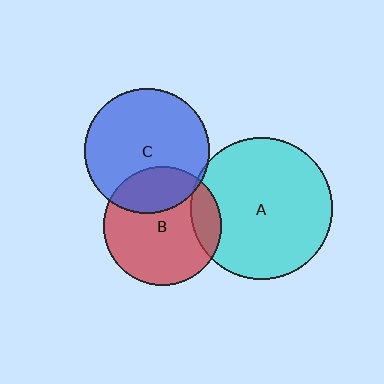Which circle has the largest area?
Circle A (cyan).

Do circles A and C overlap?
Yes.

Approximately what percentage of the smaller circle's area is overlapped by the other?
Approximately 5%.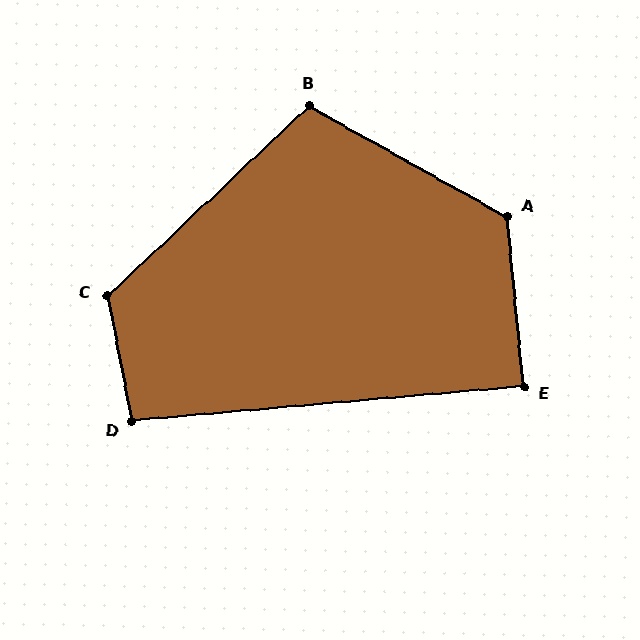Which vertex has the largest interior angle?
A, at approximately 124 degrees.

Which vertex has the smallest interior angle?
E, at approximately 90 degrees.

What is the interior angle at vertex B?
Approximately 108 degrees (obtuse).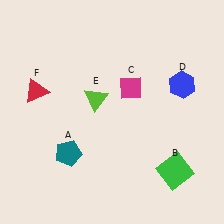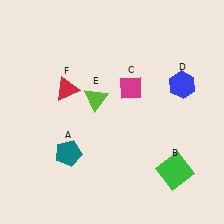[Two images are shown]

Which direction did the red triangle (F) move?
The red triangle (F) moved right.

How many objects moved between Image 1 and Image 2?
1 object moved between the two images.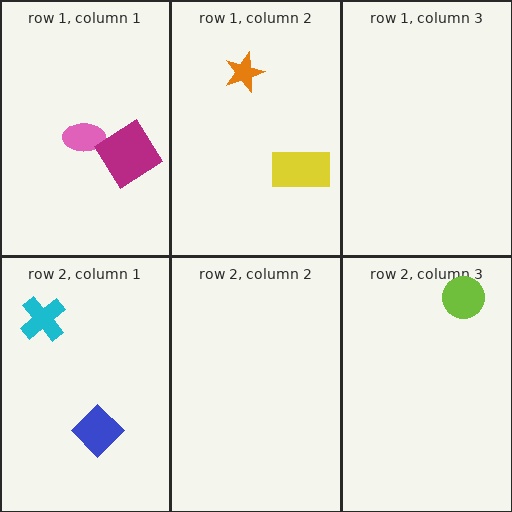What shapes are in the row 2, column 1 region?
The cyan cross, the blue diamond.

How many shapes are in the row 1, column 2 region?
2.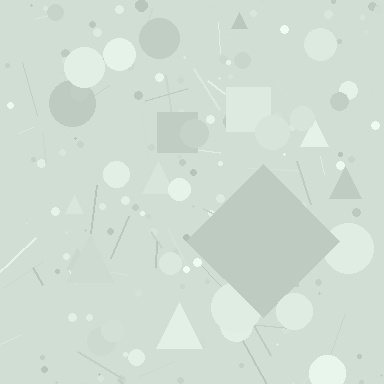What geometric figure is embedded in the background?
A diamond is embedded in the background.